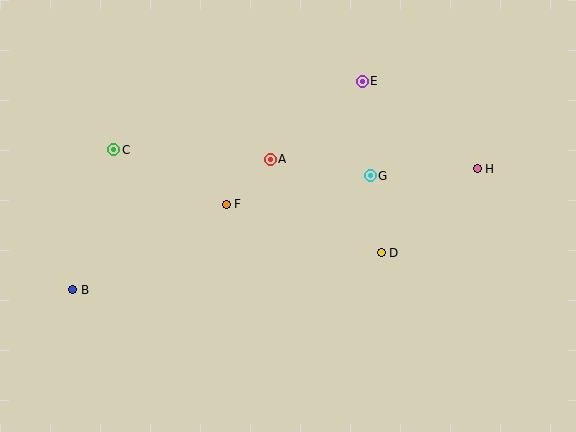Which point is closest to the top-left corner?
Point C is closest to the top-left corner.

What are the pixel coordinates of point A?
Point A is at (270, 159).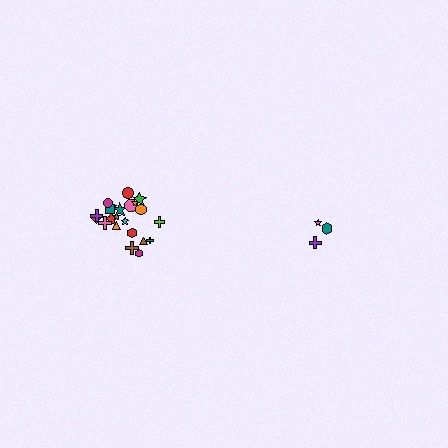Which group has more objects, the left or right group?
The left group.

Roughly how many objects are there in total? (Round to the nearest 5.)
Roughly 25 objects in total.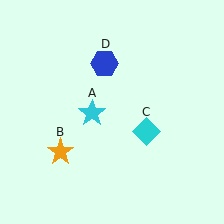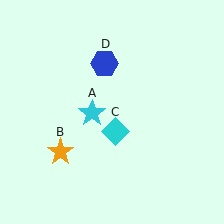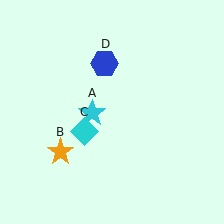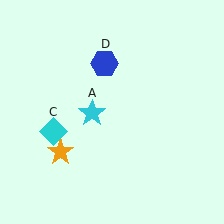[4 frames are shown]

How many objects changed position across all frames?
1 object changed position: cyan diamond (object C).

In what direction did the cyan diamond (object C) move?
The cyan diamond (object C) moved left.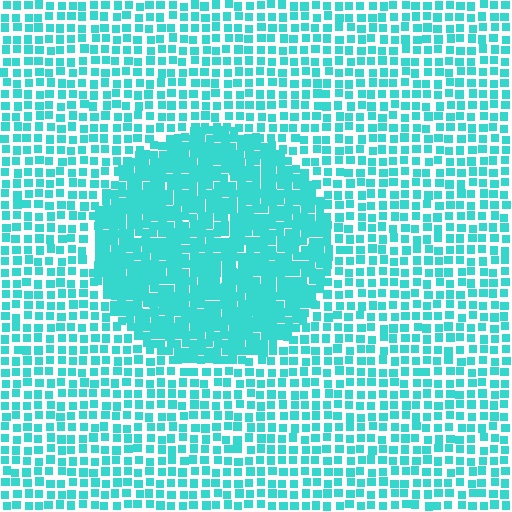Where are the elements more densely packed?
The elements are more densely packed inside the circle boundary.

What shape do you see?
I see a circle.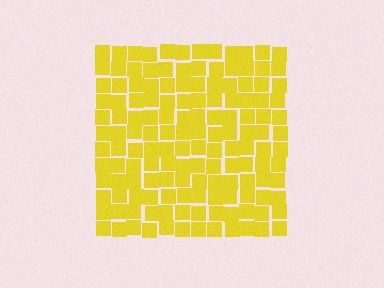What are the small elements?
The small elements are squares.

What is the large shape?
The large shape is a square.